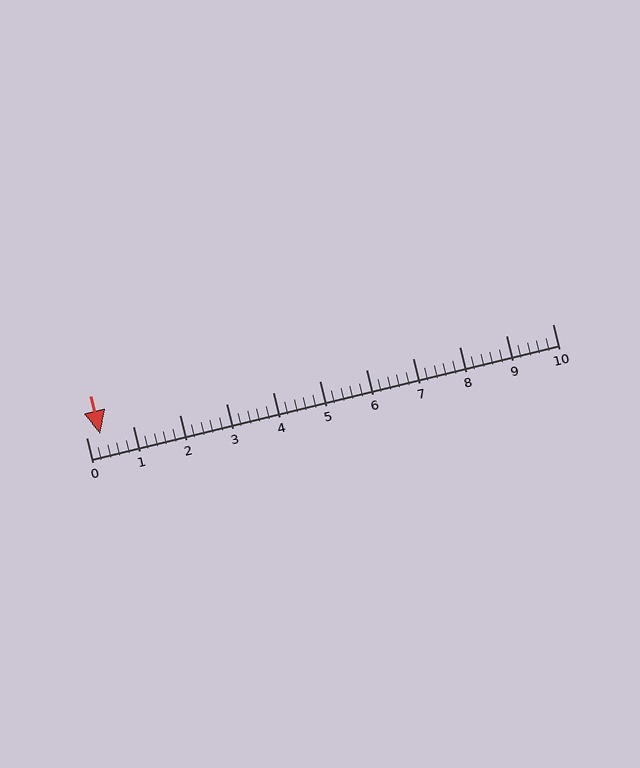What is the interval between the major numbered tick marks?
The major tick marks are spaced 1 units apart.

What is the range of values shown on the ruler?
The ruler shows values from 0 to 10.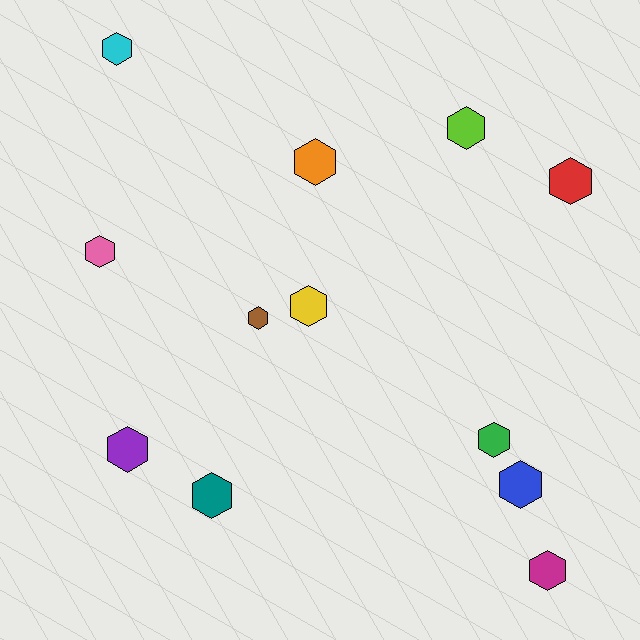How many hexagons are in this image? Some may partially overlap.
There are 12 hexagons.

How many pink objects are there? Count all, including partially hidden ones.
There is 1 pink object.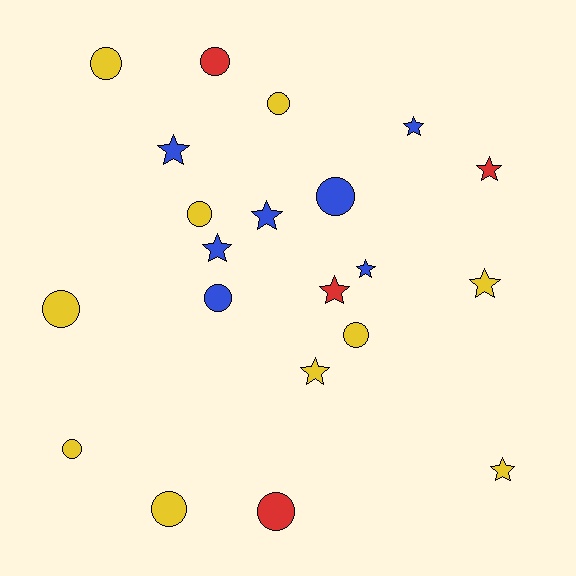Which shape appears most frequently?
Circle, with 11 objects.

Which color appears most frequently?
Yellow, with 10 objects.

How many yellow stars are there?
There are 3 yellow stars.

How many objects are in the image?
There are 21 objects.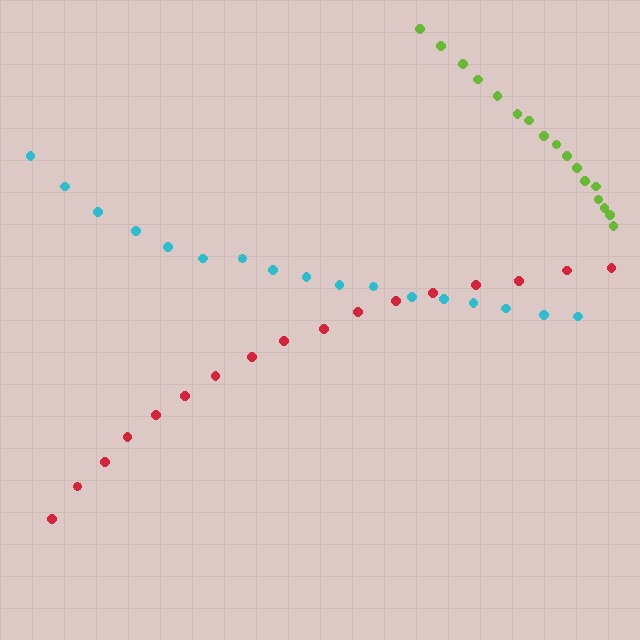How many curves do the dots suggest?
There are 3 distinct paths.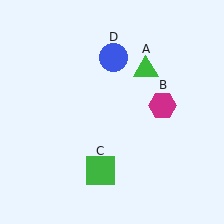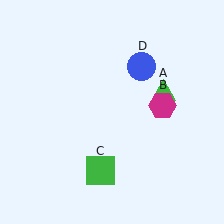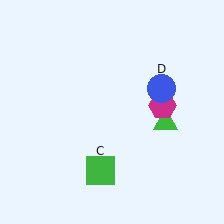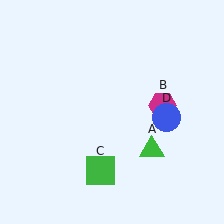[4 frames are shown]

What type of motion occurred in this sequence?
The green triangle (object A), blue circle (object D) rotated clockwise around the center of the scene.